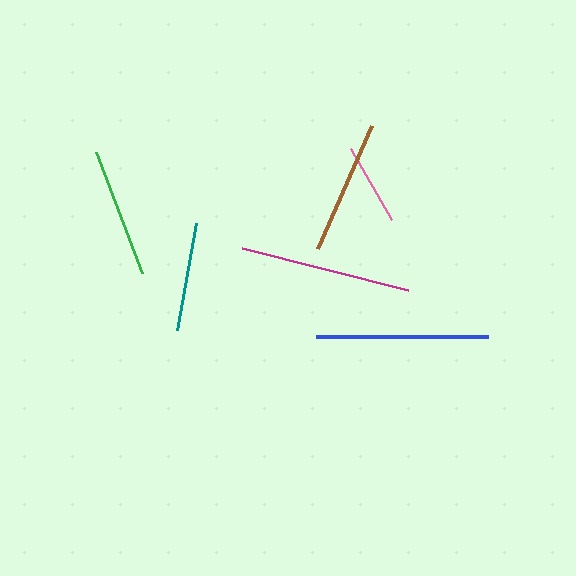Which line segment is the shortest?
The pink line is the shortest at approximately 82 pixels.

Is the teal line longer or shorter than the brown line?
The brown line is longer than the teal line.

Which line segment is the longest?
The blue line is the longest at approximately 172 pixels.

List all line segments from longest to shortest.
From longest to shortest: blue, magenta, brown, green, teal, pink.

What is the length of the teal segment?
The teal segment is approximately 109 pixels long.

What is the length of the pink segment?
The pink segment is approximately 82 pixels long.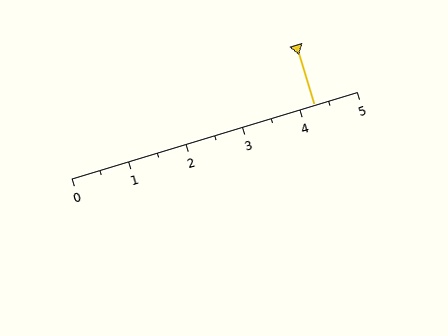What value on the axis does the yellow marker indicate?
The marker indicates approximately 4.2.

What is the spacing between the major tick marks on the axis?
The major ticks are spaced 1 apart.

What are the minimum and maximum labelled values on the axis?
The axis runs from 0 to 5.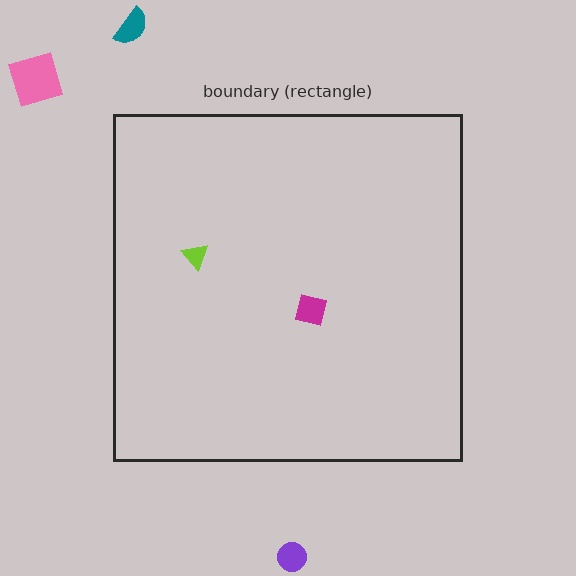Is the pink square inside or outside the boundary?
Outside.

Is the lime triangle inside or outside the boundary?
Inside.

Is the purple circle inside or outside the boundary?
Outside.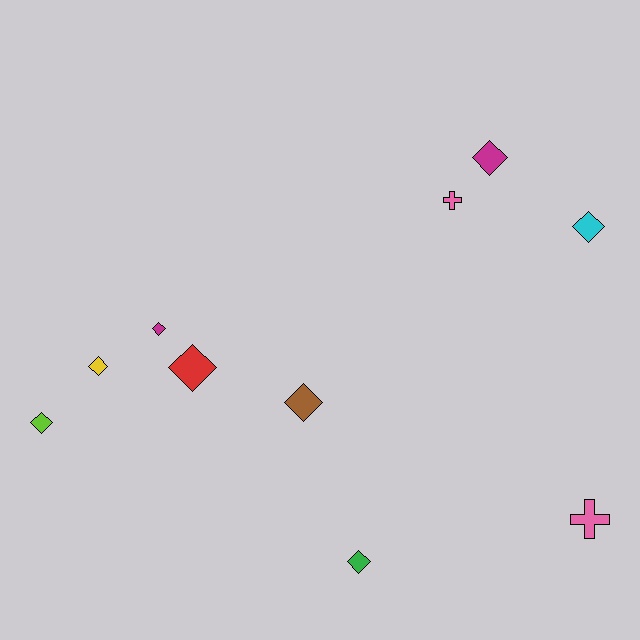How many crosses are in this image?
There are 2 crosses.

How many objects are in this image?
There are 10 objects.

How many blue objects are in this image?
There are no blue objects.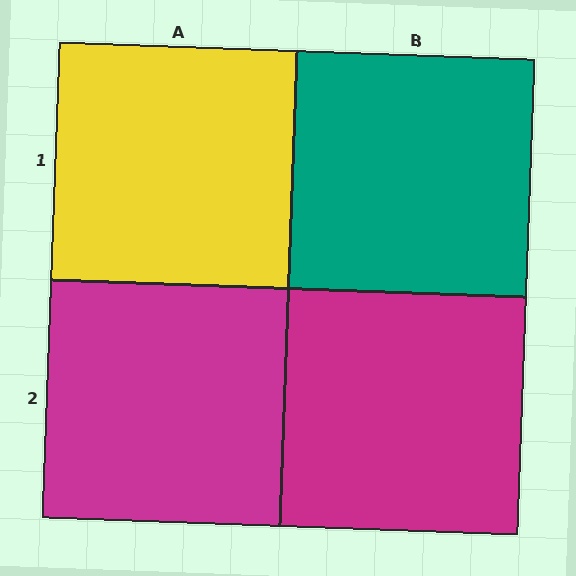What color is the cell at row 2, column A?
Magenta.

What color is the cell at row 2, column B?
Magenta.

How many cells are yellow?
1 cell is yellow.